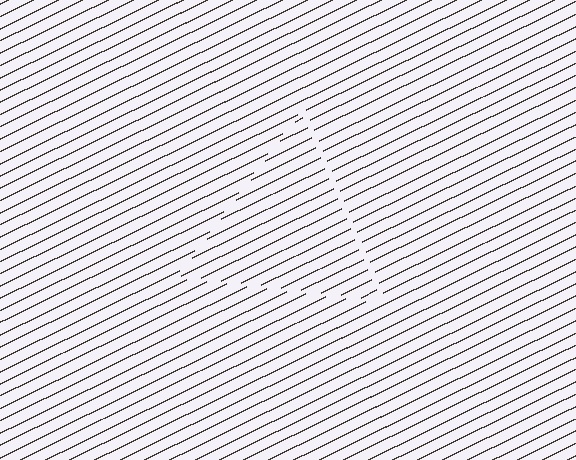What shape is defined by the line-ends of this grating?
An illusory triangle. The interior of the shape contains the same grating, shifted by half a period — the contour is defined by the phase discontinuity where line-ends from the inner and outer gratings abut.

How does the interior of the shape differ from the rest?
The interior of the shape contains the same grating, shifted by half a period — the contour is defined by the phase discontinuity where line-ends from the inner and outer gratings abut.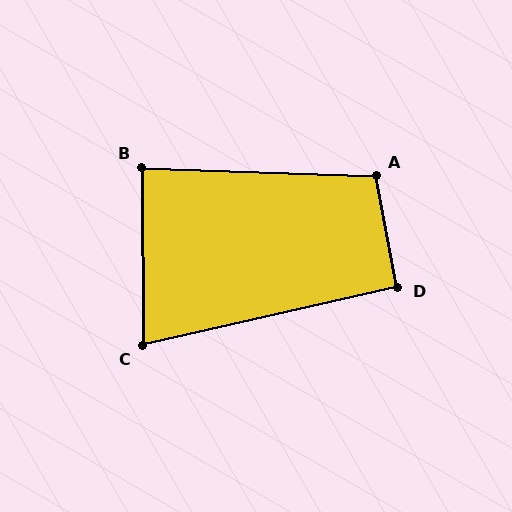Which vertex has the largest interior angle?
A, at approximately 102 degrees.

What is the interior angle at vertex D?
Approximately 92 degrees (approximately right).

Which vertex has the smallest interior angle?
C, at approximately 78 degrees.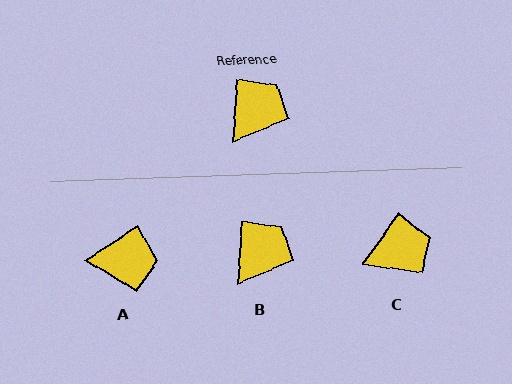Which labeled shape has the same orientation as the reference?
B.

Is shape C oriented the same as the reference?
No, it is off by about 31 degrees.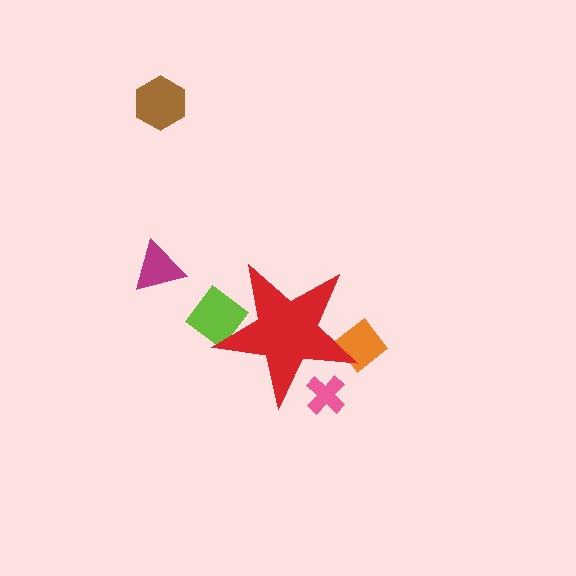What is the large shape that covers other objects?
A red star.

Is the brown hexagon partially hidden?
No, the brown hexagon is fully visible.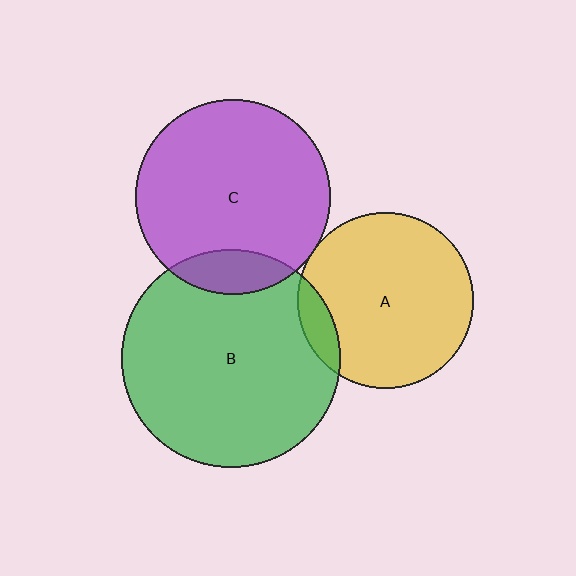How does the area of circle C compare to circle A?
Approximately 1.2 times.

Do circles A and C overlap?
Yes.